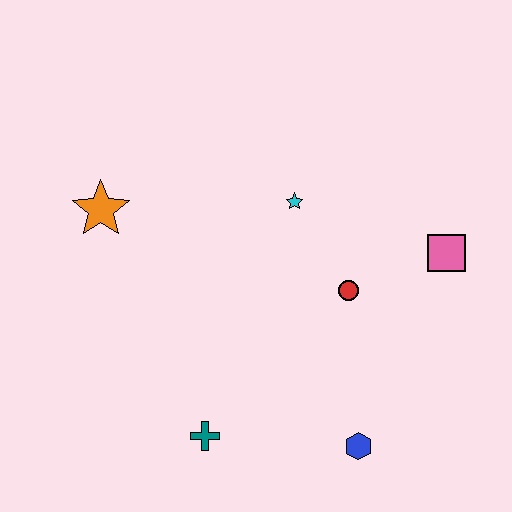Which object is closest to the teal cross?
The blue hexagon is closest to the teal cross.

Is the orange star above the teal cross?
Yes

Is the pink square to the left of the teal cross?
No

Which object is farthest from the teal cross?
The pink square is farthest from the teal cross.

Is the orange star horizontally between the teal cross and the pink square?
No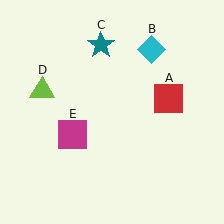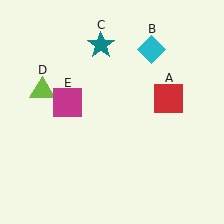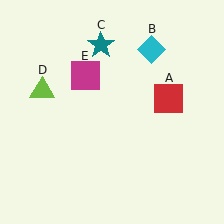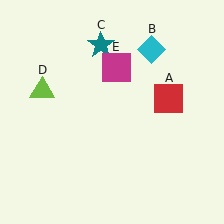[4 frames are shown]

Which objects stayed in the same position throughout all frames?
Red square (object A) and cyan diamond (object B) and teal star (object C) and lime triangle (object D) remained stationary.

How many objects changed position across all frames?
1 object changed position: magenta square (object E).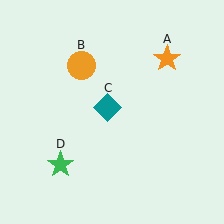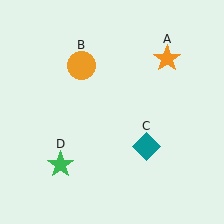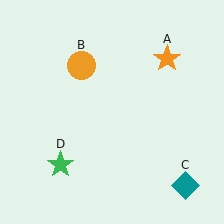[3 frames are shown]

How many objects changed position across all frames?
1 object changed position: teal diamond (object C).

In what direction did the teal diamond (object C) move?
The teal diamond (object C) moved down and to the right.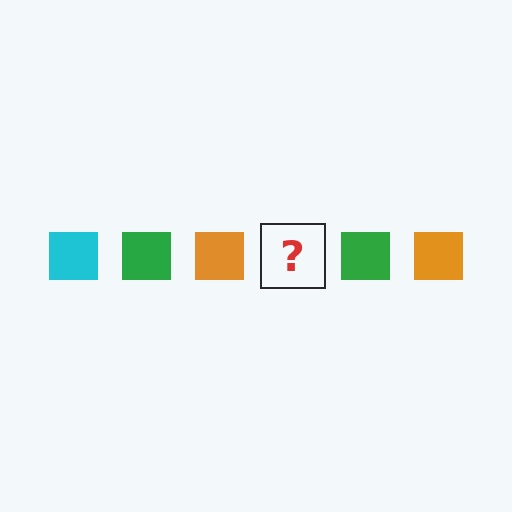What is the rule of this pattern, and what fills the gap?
The rule is that the pattern cycles through cyan, green, orange squares. The gap should be filled with a cyan square.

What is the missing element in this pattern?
The missing element is a cyan square.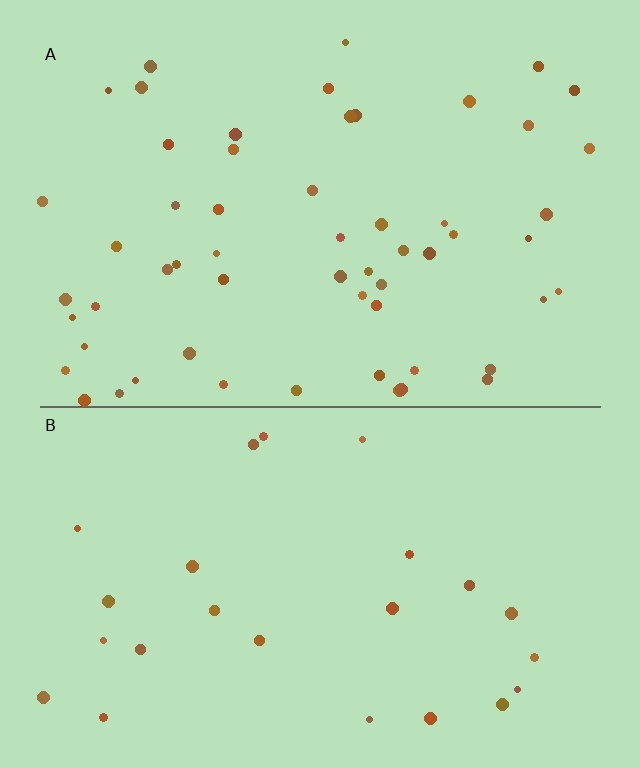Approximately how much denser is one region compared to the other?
Approximately 2.3× — region A over region B.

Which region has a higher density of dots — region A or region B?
A (the top).